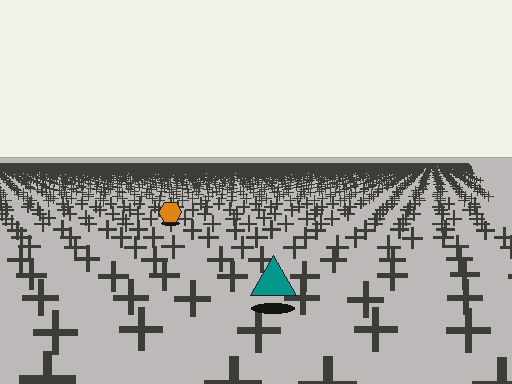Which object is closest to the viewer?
The teal triangle is closest. The texture marks near it are larger and more spread out.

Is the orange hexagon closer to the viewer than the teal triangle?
No. The teal triangle is closer — you can tell from the texture gradient: the ground texture is coarser near it.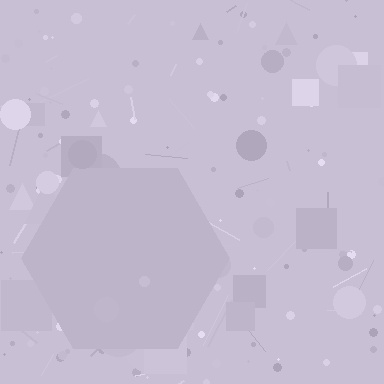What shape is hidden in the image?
A hexagon is hidden in the image.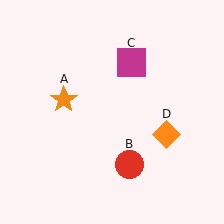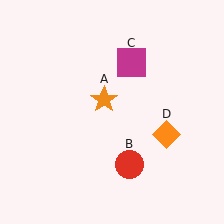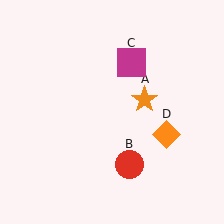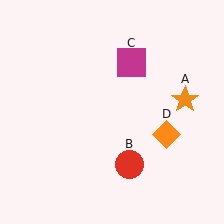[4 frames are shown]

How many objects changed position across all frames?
1 object changed position: orange star (object A).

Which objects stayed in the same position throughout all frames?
Red circle (object B) and magenta square (object C) and orange diamond (object D) remained stationary.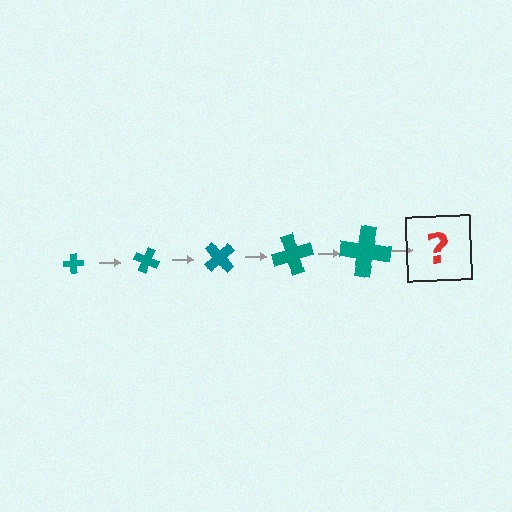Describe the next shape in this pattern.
It should be a cross, larger than the previous one and rotated 125 degrees from the start.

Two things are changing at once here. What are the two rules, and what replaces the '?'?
The two rules are that the cross grows larger each step and it rotates 25 degrees each step. The '?' should be a cross, larger than the previous one and rotated 125 degrees from the start.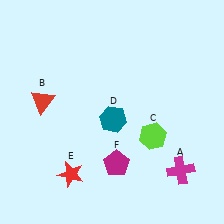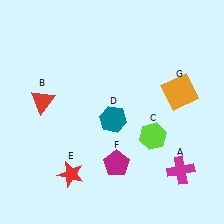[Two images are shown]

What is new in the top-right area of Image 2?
An orange square (G) was added in the top-right area of Image 2.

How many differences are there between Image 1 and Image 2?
There is 1 difference between the two images.